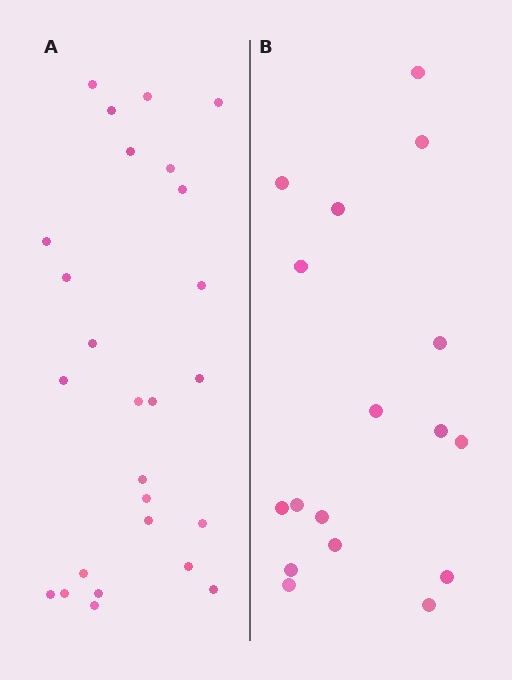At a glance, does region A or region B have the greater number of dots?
Region A (the left region) has more dots.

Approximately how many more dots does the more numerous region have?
Region A has roughly 8 or so more dots than region B.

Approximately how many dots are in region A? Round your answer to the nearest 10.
About 30 dots. (The exact count is 26, which rounds to 30.)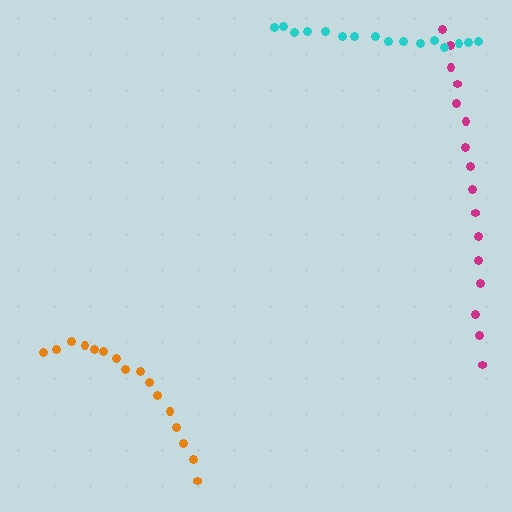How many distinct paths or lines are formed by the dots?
There are 3 distinct paths.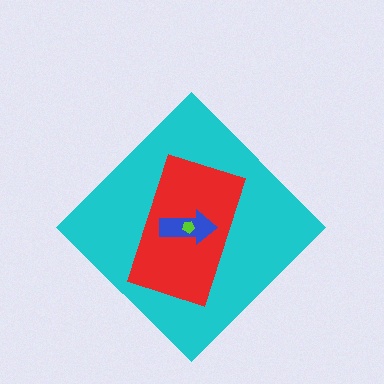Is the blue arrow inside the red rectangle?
Yes.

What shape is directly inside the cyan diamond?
The red rectangle.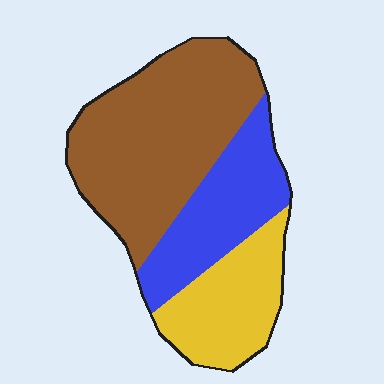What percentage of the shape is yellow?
Yellow covers around 25% of the shape.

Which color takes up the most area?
Brown, at roughly 50%.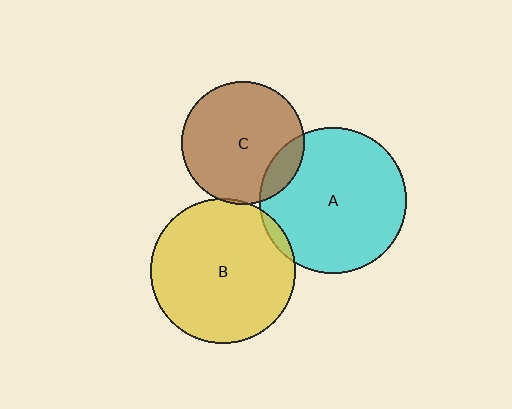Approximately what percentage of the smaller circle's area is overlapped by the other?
Approximately 5%.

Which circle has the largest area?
Circle A (cyan).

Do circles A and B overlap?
Yes.